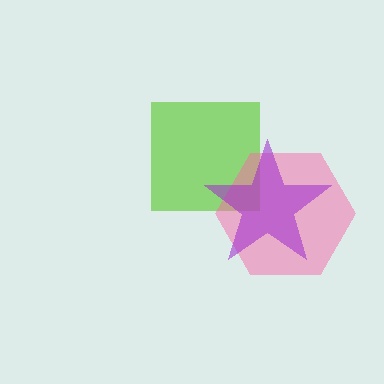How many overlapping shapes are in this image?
There are 3 overlapping shapes in the image.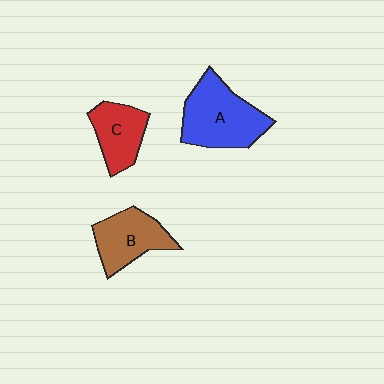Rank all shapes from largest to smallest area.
From largest to smallest: A (blue), B (brown), C (red).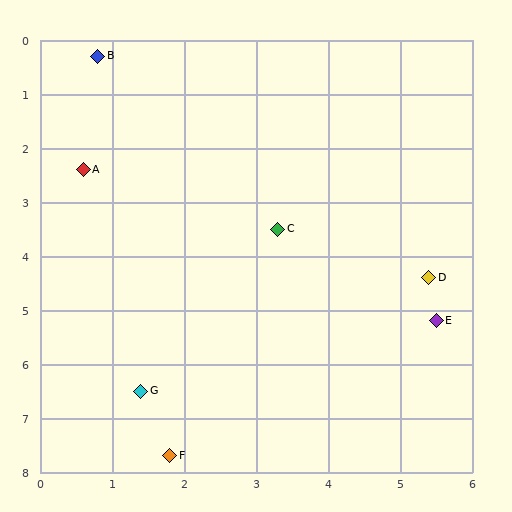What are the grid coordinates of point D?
Point D is at approximately (5.4, 4.4).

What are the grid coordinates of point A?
Point A is at approximately (0.6, 2.4).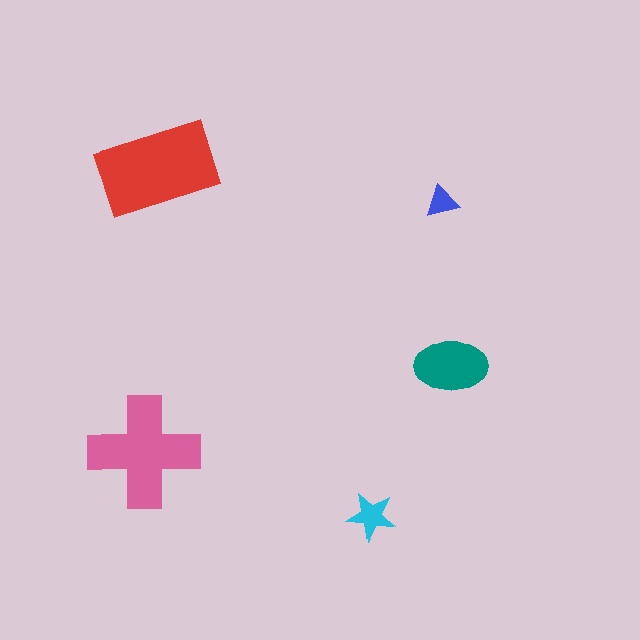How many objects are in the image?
There are 5 objects in the image.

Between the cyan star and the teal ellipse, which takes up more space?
The teal ellipse.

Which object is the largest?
The red rectangle.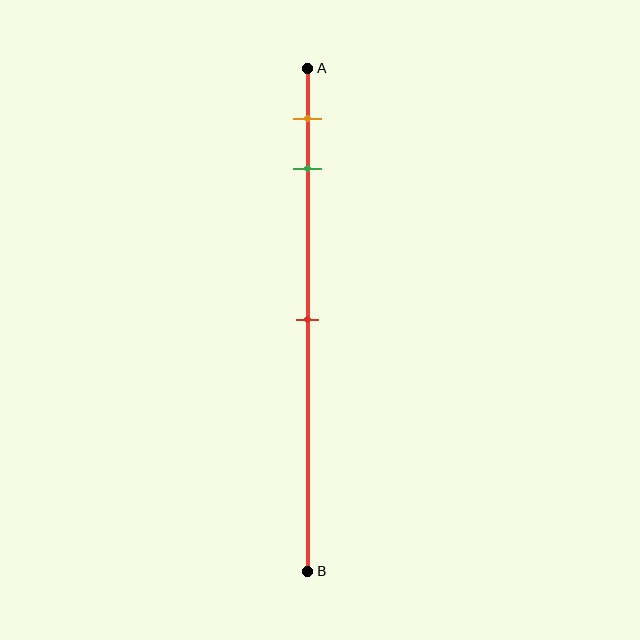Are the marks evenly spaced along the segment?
No, the marks are not evenly spaced.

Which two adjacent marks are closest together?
The orange and green marks are the closest adjacent pair.